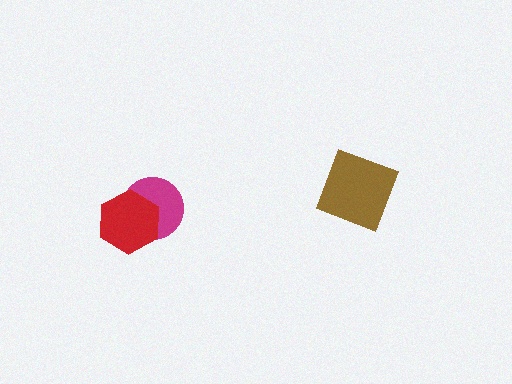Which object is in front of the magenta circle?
The red hexagon is in front of the magenta circle.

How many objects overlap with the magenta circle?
1 object overlaps with the magenta circle.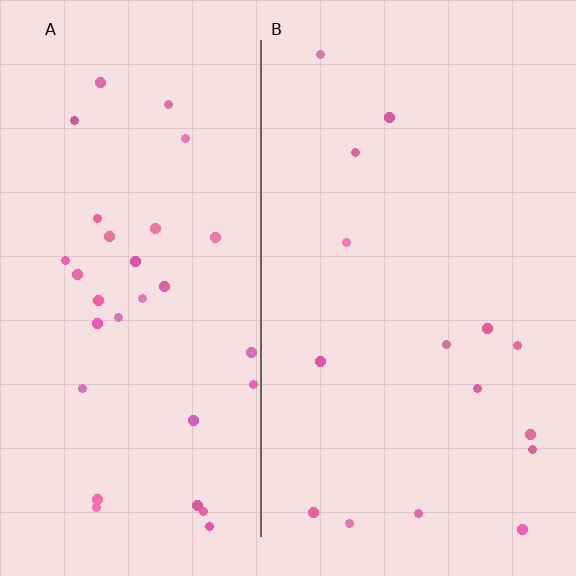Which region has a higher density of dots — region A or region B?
A (the left).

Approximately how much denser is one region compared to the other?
Approximately 2.1× — region A over region B.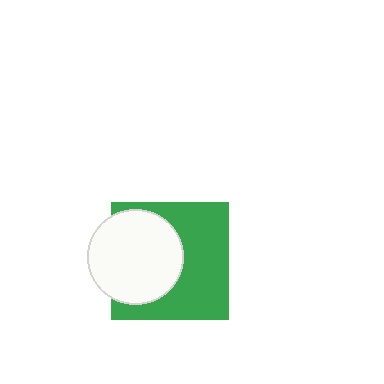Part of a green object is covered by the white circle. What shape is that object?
It is a square.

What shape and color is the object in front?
The object in front is a white circle.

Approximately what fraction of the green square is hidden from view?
Roughly 42% of the green square is hidden behind the white circle.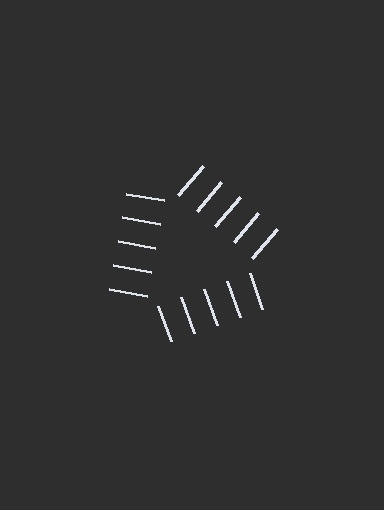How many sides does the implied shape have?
3 sides — the line-ends trace a triangle.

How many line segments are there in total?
15 — 5 along each of the 3 edges.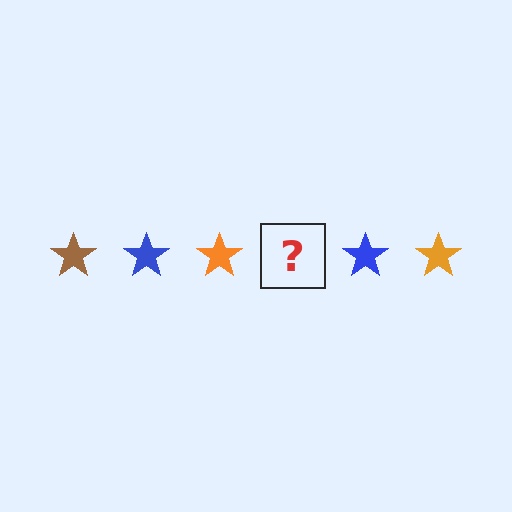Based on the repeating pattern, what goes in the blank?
The blank should be a brown star.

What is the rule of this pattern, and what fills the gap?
The rule is that the pattern cycles through brown, blue, orange stars. The gap should be filled with a brown star.